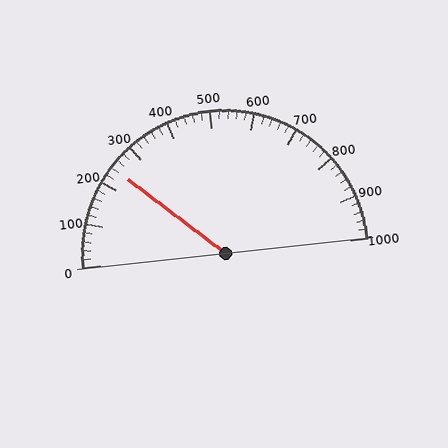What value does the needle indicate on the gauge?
The needle indicates approximately 240.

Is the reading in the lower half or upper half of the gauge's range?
The reading is in the lower half of the range (0 to 1000).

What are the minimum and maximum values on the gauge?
The gauge ranges from 0 to 1000.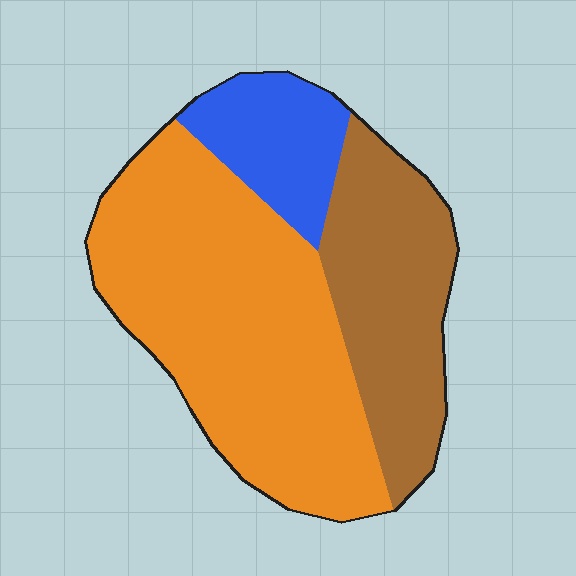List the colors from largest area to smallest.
From largest to smallest: orange, brown, blue.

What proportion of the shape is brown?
Brown takes up between a sixth and a third of the shape.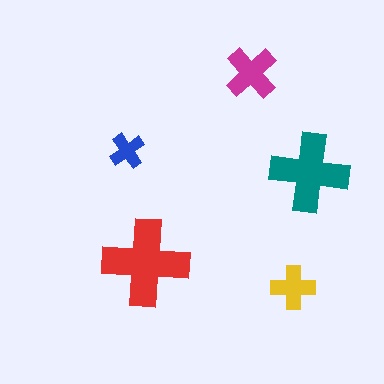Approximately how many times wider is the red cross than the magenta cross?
About 1.5 times wider.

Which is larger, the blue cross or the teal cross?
The teal one.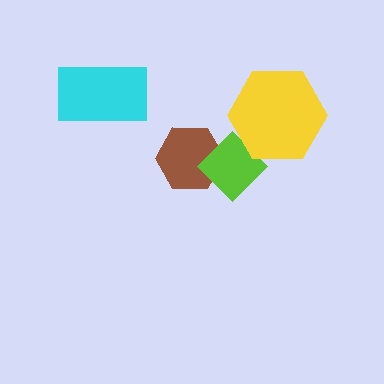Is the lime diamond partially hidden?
Yes, it is partially covered by another shape.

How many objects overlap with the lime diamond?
2 objects overlap with the lime diamond.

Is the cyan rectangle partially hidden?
No, no other shape covers it.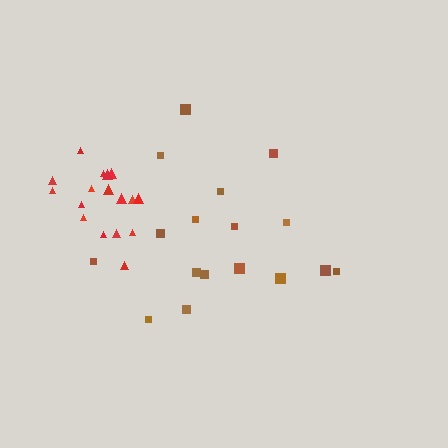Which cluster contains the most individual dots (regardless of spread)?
Brown (17).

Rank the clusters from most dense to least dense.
red, brown.